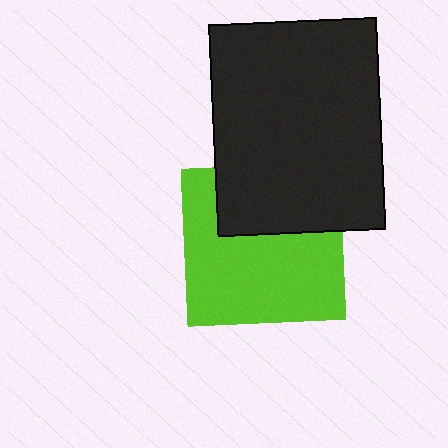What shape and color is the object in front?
The object in front is a black rectangle.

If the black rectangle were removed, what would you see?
You would see the complete lime square.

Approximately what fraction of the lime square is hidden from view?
Roughly 35% of the lime square is hidden behind the black rectangle.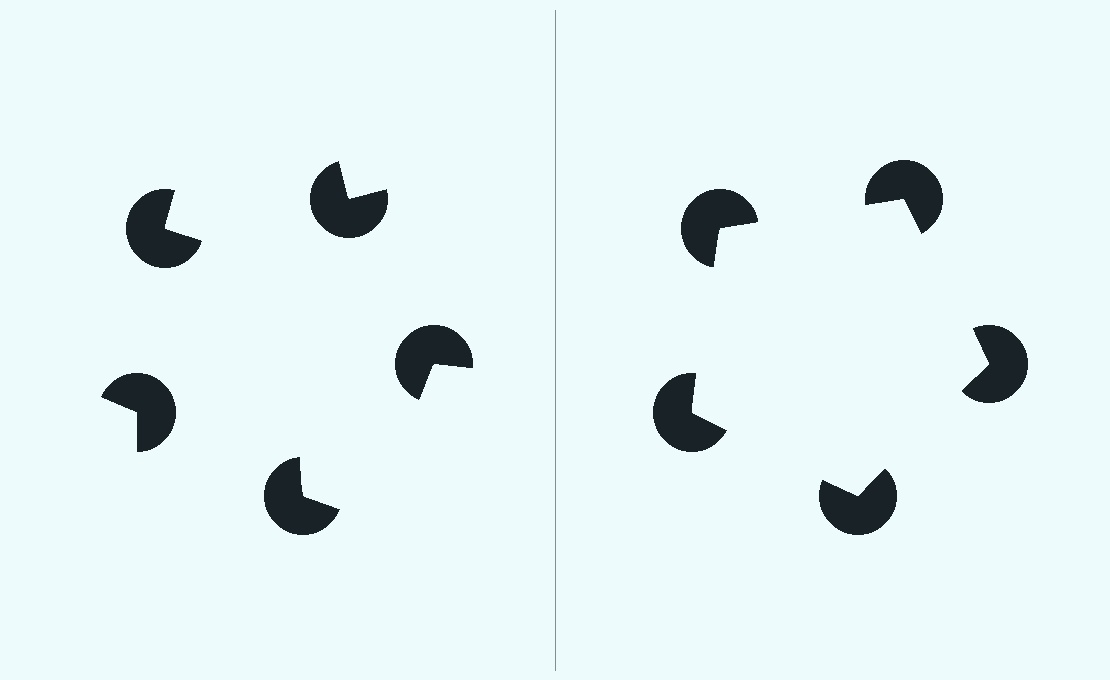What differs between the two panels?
The pac-man discs are positioned identically on both sides; only the wedge orientations differ. On the right they align to a pentagon; on the left they are misaligned.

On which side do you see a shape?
An illusory pentagon appears on the right side. On the left side the wedge cuts are rotated, so no coherent shape forms.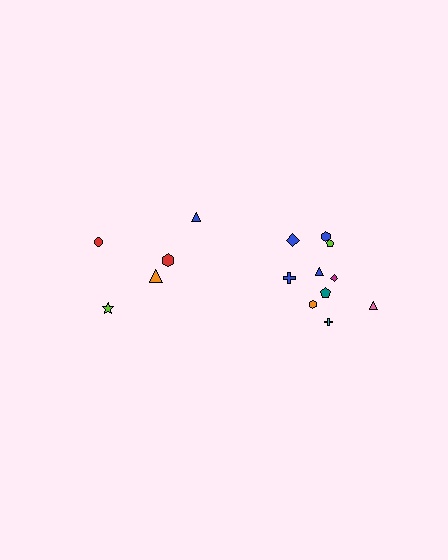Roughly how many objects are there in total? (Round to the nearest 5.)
Roughly 15 objects in total.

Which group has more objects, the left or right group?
The right group.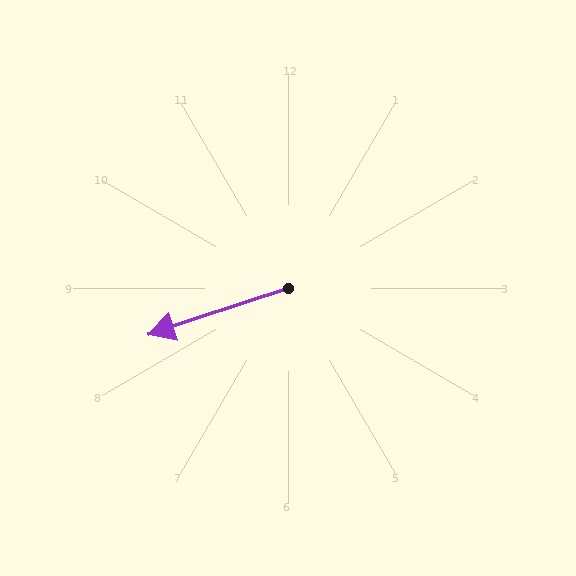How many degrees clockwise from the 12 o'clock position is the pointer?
Approximately 252 degrees.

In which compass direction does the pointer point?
West.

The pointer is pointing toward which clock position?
Roughly 8 o'clock.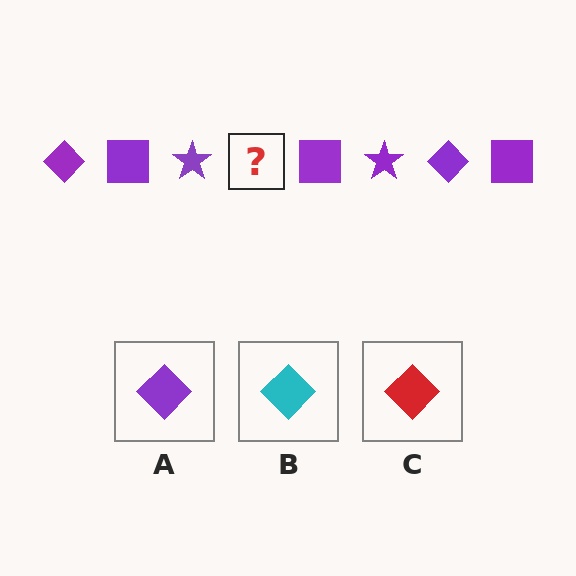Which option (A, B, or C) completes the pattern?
A.